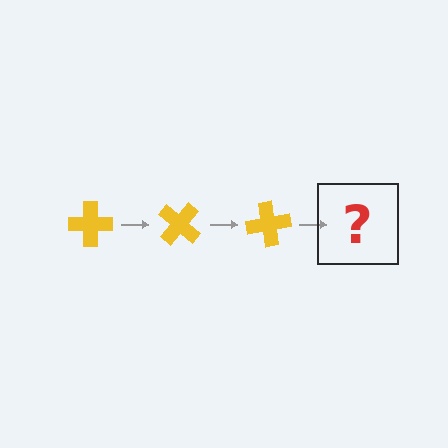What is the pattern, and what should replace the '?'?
The pattern is that the cross rotates 40 degrees each step. The '?' should be a yellow cross rotated 120 degrees.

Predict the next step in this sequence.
The next step is a yellow cross rotated 120 degrees.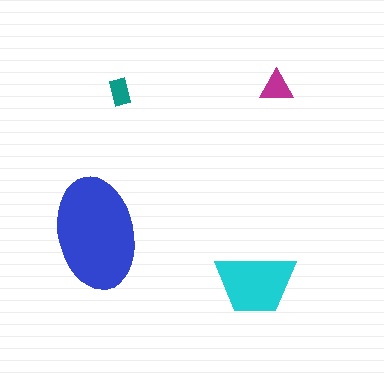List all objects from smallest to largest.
The teal rectangle, the magenta triangle, the cyan trapezoid, the blue ellipse.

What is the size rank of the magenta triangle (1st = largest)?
3rd.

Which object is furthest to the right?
The magenta triangle is rightmost.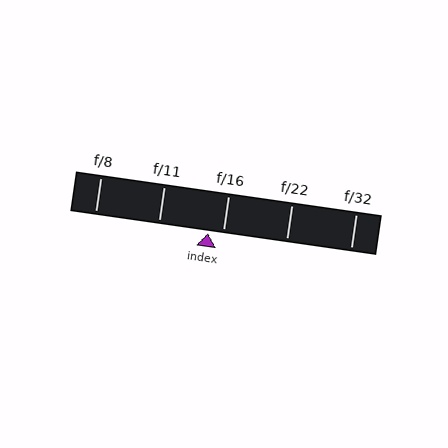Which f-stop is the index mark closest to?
The index mark is closest to f/16.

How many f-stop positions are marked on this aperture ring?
There are 5 f-stop positions marked.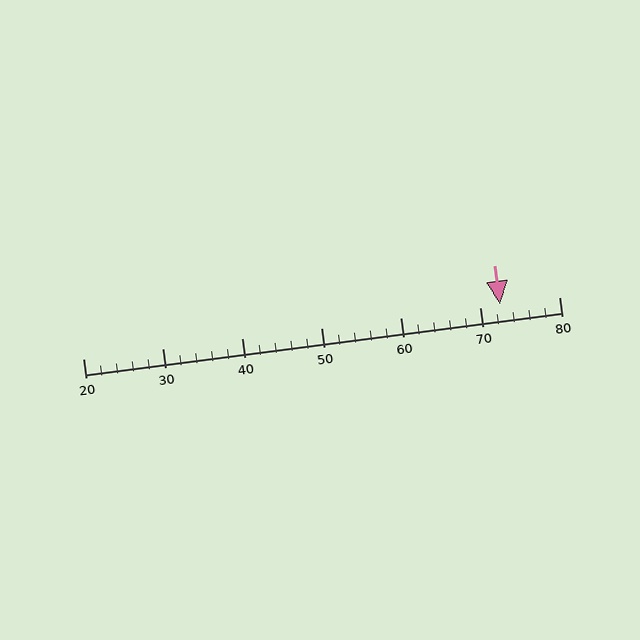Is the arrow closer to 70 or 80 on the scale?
The arrow is closer to 70.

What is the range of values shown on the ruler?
The ruler shows values from 20 to 80.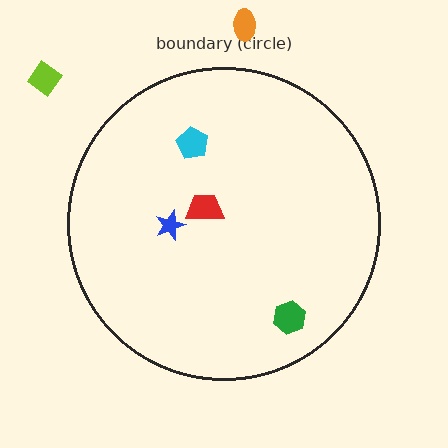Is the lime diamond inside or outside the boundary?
Outside.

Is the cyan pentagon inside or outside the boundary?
Inside.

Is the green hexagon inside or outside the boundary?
Inside.